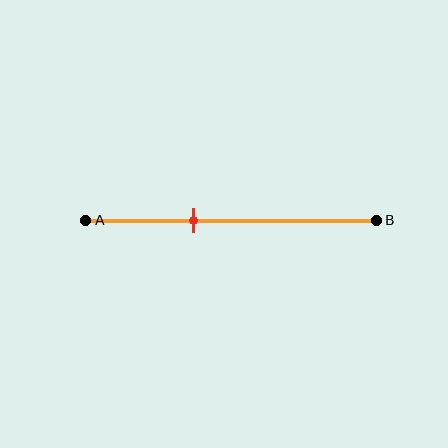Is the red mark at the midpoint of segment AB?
No, the mark is at about 35% from A, not at the 50% midpoint.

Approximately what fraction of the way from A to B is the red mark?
The red mark is approximately 35% of the way from A to B.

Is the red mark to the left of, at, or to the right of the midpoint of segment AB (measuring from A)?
The red mark is to the left of the midpoint of segment AB.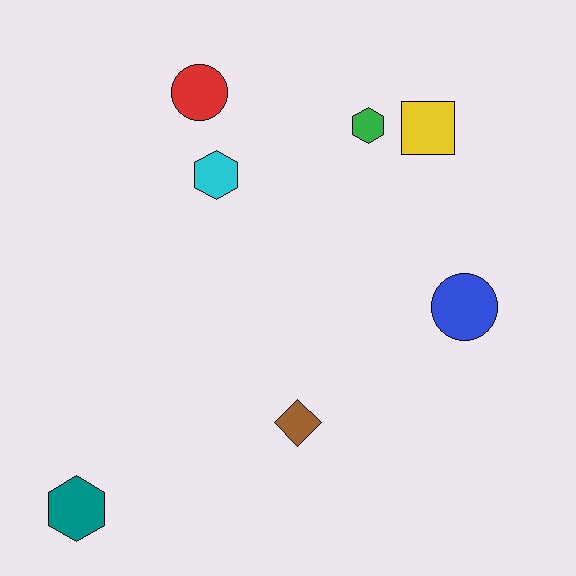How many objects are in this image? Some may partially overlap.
There are 7 objects.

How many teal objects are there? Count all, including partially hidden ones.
There is 1 teal object.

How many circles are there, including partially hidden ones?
There are 2 circles.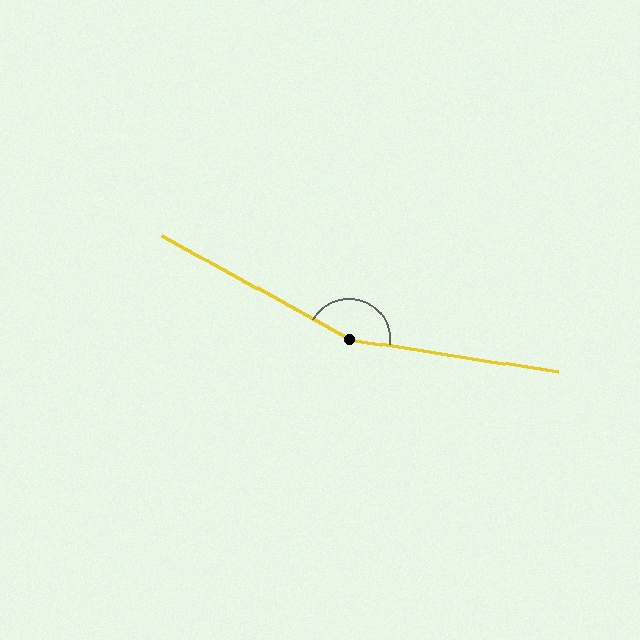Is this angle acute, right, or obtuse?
It is obtuse.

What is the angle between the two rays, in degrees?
Approximately 160 degrees.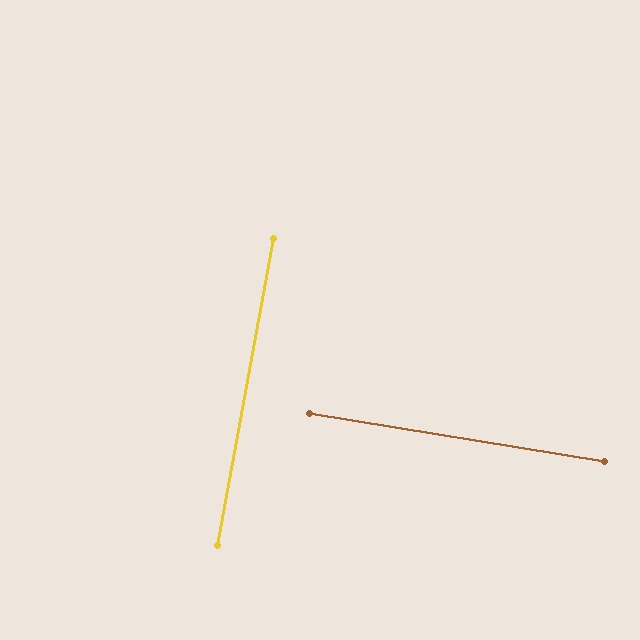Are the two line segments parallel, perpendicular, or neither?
Perpendicular — they meet at approximately 89°.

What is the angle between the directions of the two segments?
Approximately 89 degrees.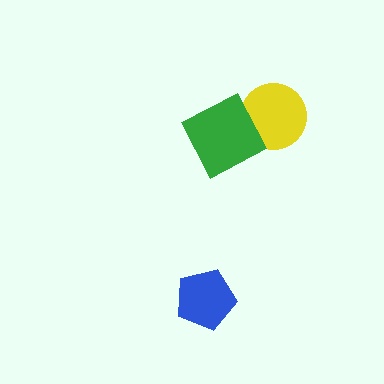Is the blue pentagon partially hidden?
No, no other shape covers it.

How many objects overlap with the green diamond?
1 object overlaps with the green diamond.